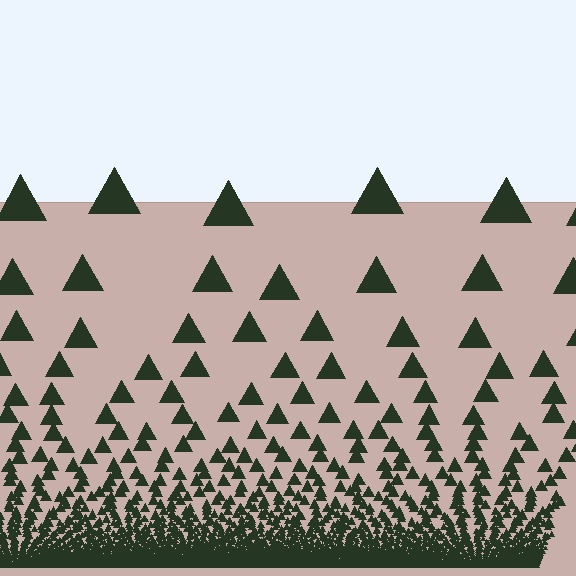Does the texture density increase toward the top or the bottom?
Density increases toward the bottom.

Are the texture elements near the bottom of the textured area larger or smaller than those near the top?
Smaller. The gradient is inverted — elements near the bottom are smaller and denser.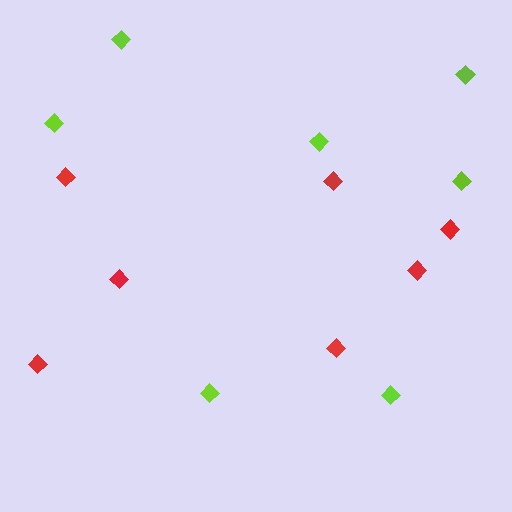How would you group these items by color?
There are 2 groups: one group of red diamonds (7) and one group of lime diamonds (7).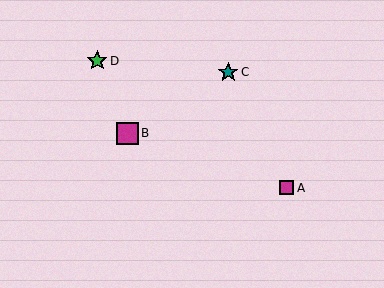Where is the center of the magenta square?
The center of the magenta square is at (287, 188).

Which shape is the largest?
The magenta square (labeled B) is the largest.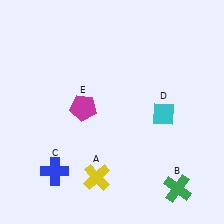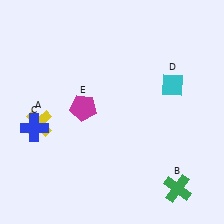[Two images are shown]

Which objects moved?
The objects that moved are: the yellow cross (A), the blue cross (C), the cyan diamond (D).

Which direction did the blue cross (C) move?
The blue cross (C) moved up.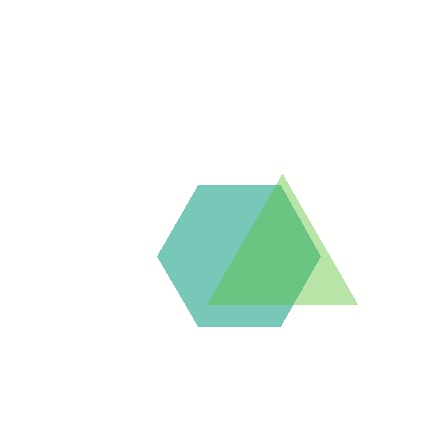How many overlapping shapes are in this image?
There are 2 overlapping shapes in the image.